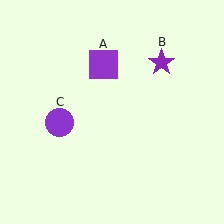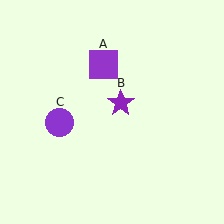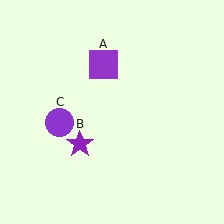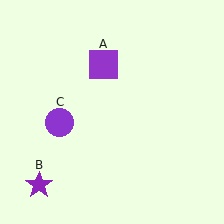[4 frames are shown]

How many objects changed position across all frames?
1 object changed position: purple star (object B).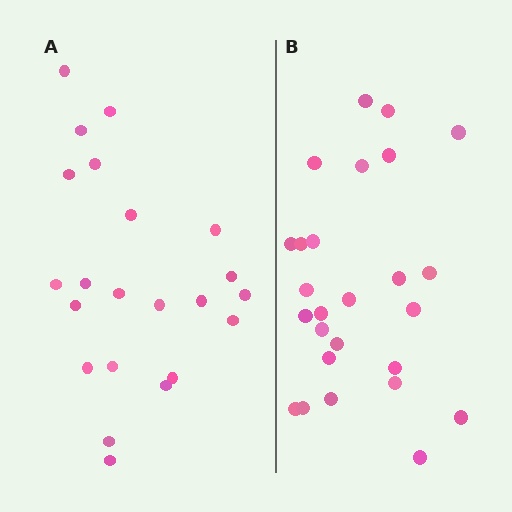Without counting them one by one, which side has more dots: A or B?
Region B (the right region) has more dots.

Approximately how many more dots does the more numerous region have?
Region B has about 4 more dots than region A.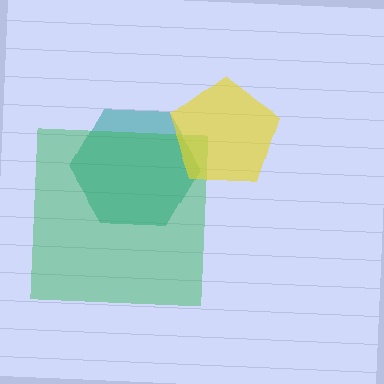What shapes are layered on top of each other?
The layered shapes are: a teal hexagon, a green square, a yellow pentagon.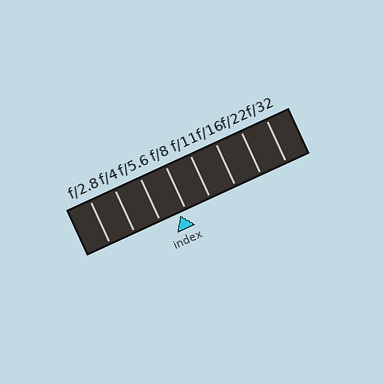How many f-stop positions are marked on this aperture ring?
There are 8 f-stop positions marked.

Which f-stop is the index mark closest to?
The index mark is closest to f/8.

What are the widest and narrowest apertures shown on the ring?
The widest aperture shown is f/2.8 and the narrowest is f/32.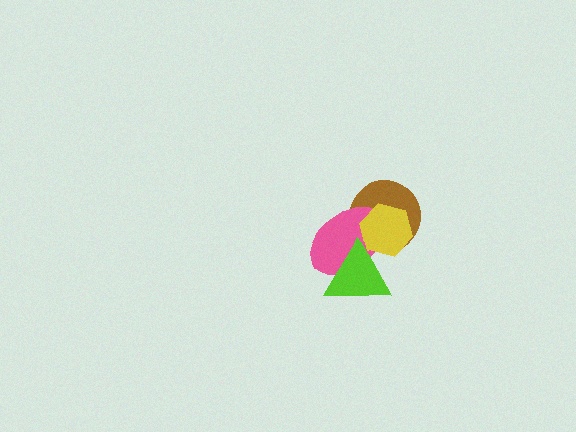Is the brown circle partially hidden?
Yes, it is partially covered by another shape.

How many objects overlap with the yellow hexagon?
3 objects overlap with the yellow hexagon.